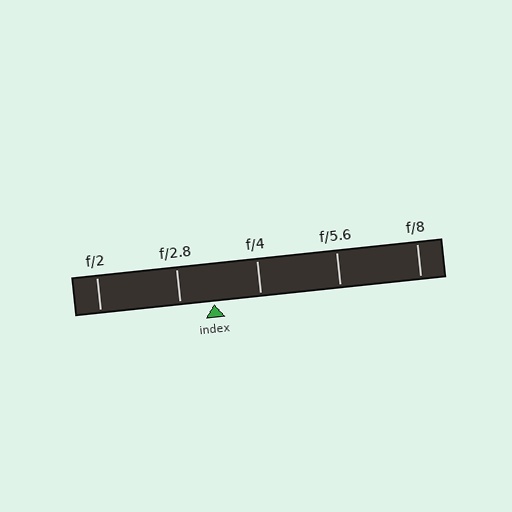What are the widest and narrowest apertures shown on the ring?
The widest aperture shown is f/2 and the narrowest is f/8.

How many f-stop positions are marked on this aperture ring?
There are 5 f-stop positions marked.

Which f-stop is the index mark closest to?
The index mark is closest to f/2.8.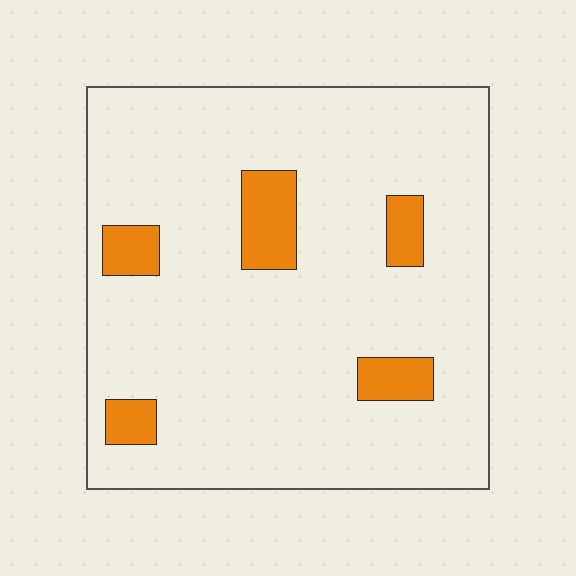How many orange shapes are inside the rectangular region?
5.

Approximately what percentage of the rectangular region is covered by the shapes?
Approximately 10%.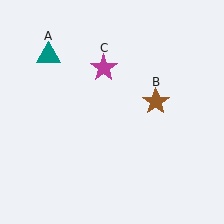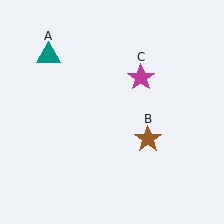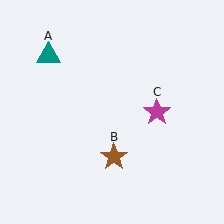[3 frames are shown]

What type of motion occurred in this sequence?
The brown star (object B), magenta star (object C) rotated clockwise around the center of the scene.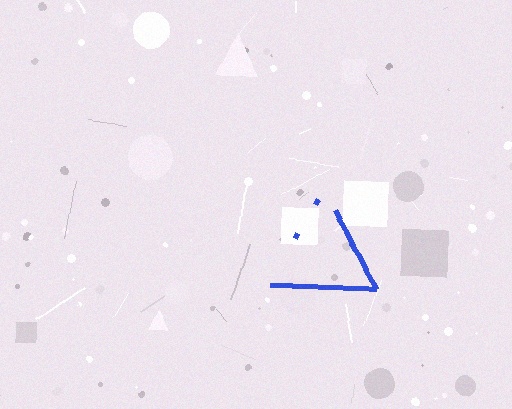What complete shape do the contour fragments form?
The contour fragments form a triangle.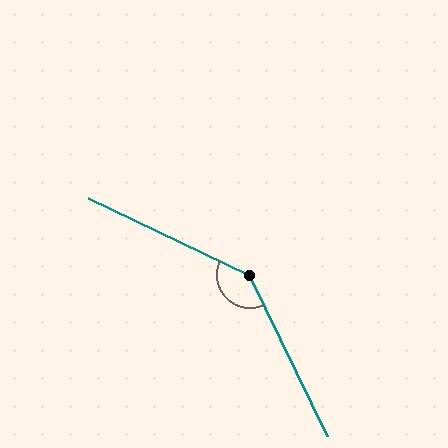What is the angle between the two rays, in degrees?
Approximately 141 degrees.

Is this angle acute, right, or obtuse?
It is obtuse.